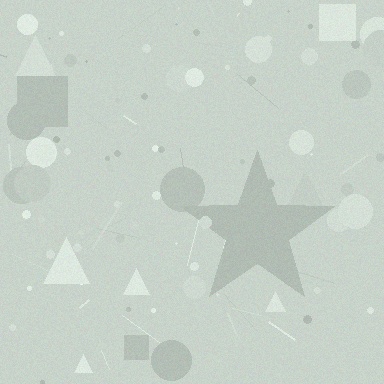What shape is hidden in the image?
A star is hidden in the image.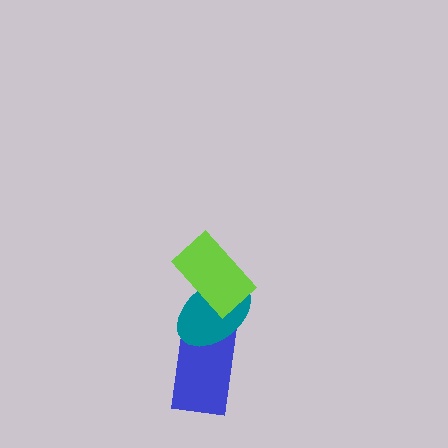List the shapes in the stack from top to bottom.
From top to bottom: the lime rectangle, the teal ellipse, the blue rectangle.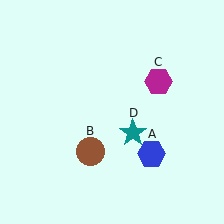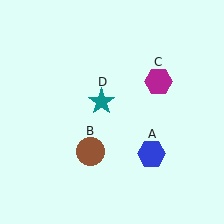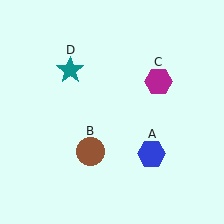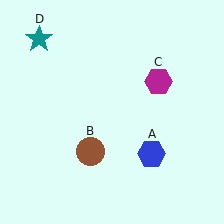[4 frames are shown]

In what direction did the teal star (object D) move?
The teal star (object D) moved up and to the left.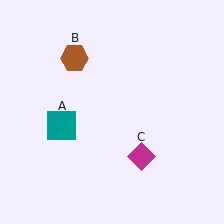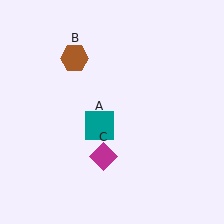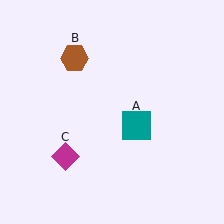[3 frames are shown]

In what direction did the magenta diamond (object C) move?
The magenta diamond (object C) moved left.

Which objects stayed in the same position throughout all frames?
Brown hexagon (object B) remained stationary.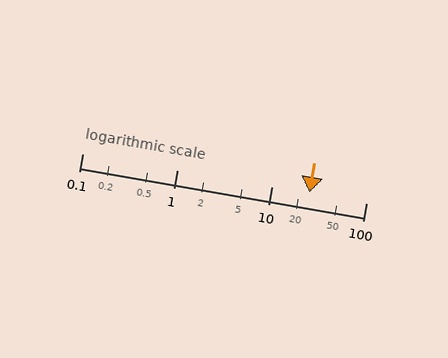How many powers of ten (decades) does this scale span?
The scale spans 3 decades, from 0.1 to 100.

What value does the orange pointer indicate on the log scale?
The pointer indicates approximately 25.